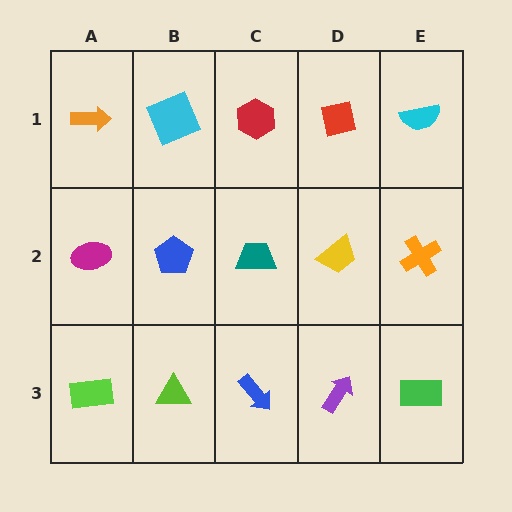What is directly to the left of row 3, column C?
A lime triangle.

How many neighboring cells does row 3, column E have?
2.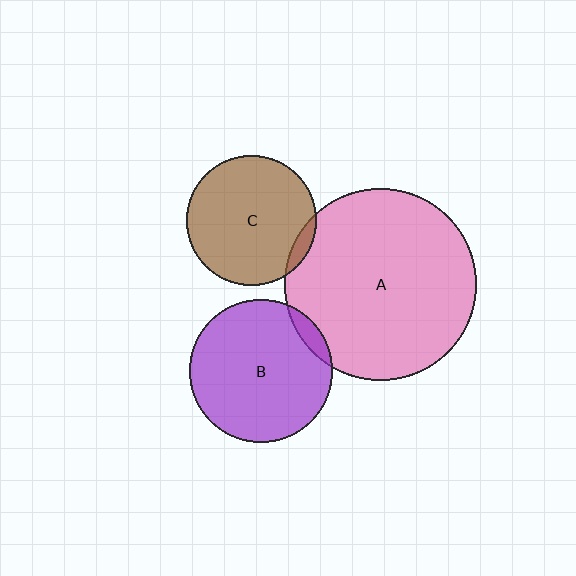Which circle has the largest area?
Circle A (pink).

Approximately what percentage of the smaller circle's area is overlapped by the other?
Approximately 5%.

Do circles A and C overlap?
Yes.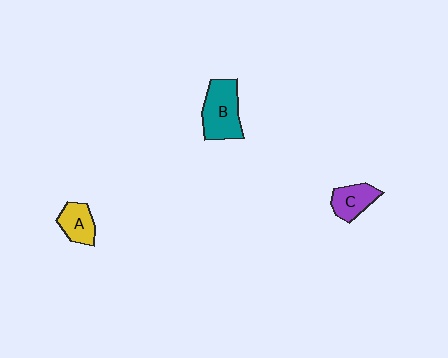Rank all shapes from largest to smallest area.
From largest to smallest: B (teal), C (purple), A (yellow).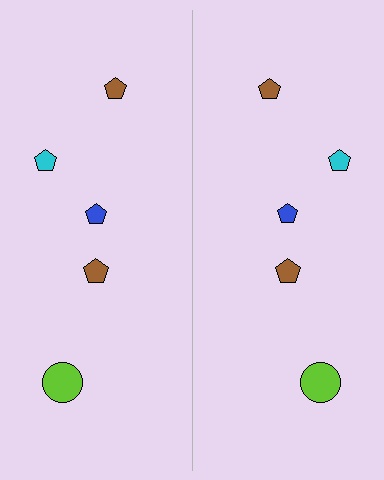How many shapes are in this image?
There are 10 shapes in this image.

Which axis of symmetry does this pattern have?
The pattern has a vertical axis of symmetry running through the center of the image.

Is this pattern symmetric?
Yes, this pattern has bilateral (reflection) symmetry.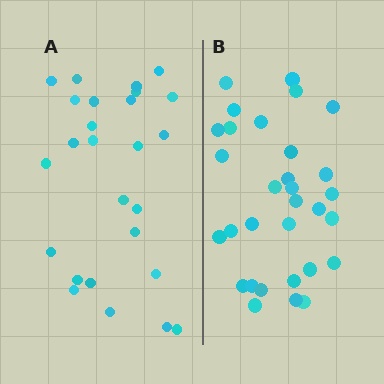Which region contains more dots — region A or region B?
Region B (the right region) has more dots.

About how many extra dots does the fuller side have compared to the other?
Region B has about 5 more dots than region A.